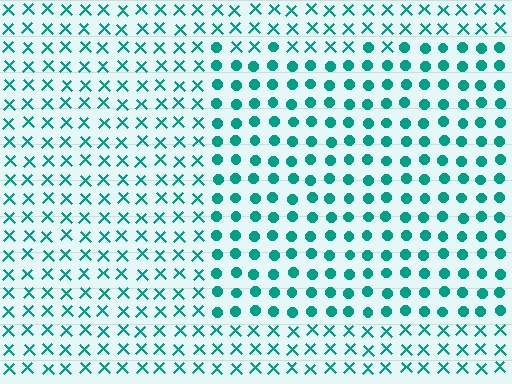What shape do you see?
I see a rectangle.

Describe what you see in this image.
The image is filled with small teal elements arranged in a uniform grid. A rectangle-shaped region contains circles, while the surrounding area contains X marks. The boundary is defined purely by the change in element shape.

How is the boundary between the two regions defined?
The boundary is defined by a change in element shape: circles inside vs. X marks outside. All elements share the same color and spacing.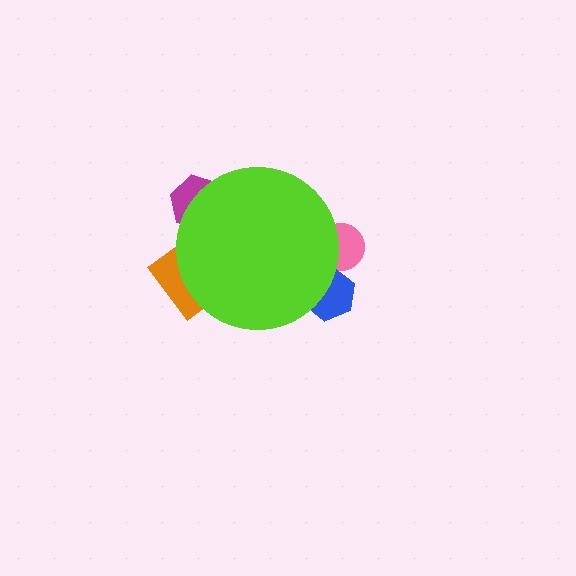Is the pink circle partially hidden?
Yes, the pink circle is partially hidden behind the lime circle.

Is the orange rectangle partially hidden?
Yes, the orange rectangle is partially hidden behind the lime circle.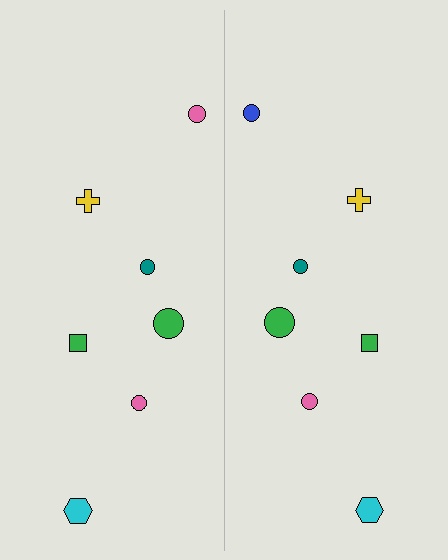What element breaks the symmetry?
The blue circle on the right side breaks the symmetry — its mirror counterpart is pink.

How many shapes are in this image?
There are 14 shapes in this image.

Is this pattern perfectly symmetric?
No, the pattern is not perfectly symmetric. The blue circle on the right side breaks the symmetry — its mirror counterpart is pink.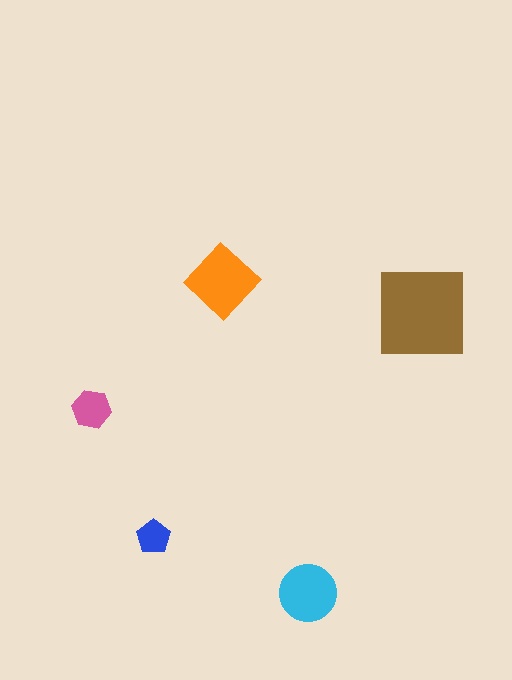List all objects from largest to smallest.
The brown square, the orange diamond, the cyan circle, the pink hexagon, the blue pentagon.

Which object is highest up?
The orange diamond is topmost.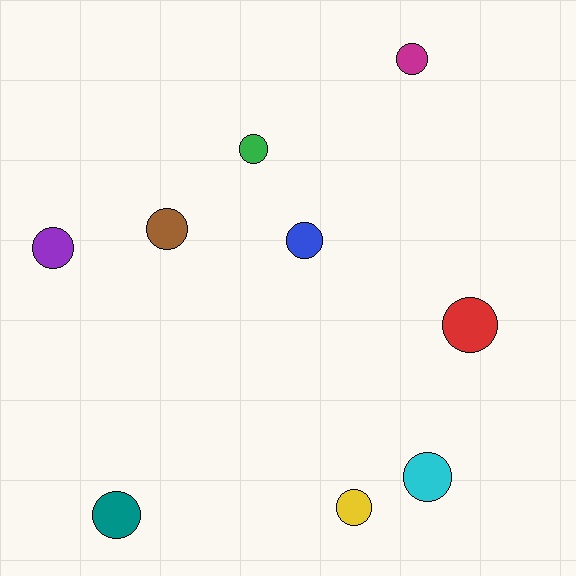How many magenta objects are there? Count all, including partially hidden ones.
There is 1 magenta object.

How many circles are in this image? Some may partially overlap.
There are 9 circles.